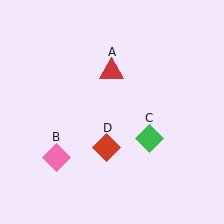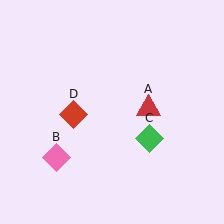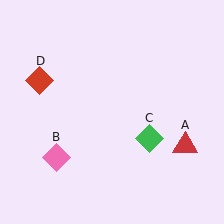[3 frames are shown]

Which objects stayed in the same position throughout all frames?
Pink diamond (object B) and green diamond (object C) remained stationary.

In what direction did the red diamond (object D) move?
The red diamond (object D) moved up and to the left.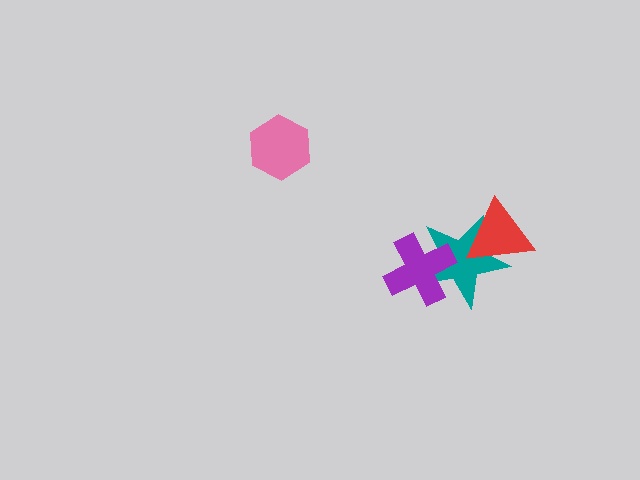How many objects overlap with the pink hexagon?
0 objects overlap with the pink hexagon.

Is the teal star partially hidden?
Yes, it is partially covered by another shape.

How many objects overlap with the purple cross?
1 object overlaps with the purple cross.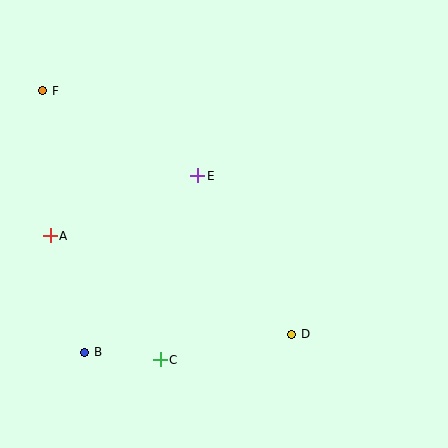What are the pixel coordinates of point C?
Point C is at (160, 360).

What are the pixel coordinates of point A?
Point A is at (50, 236).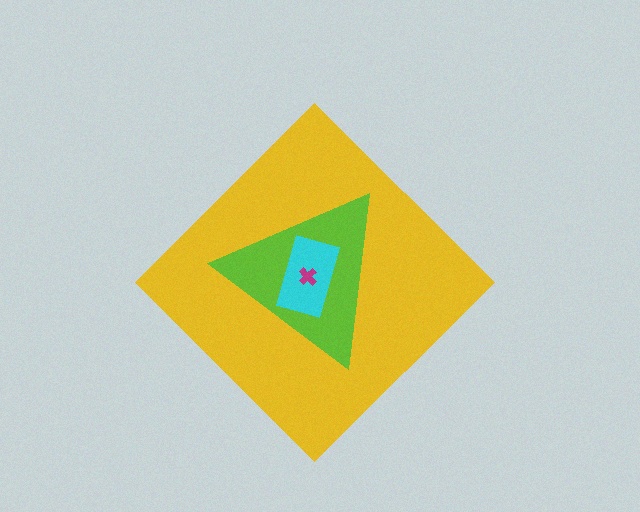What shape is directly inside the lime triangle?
The cyan rectangle.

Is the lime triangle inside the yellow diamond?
Yes.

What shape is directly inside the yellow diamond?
The lime triangle.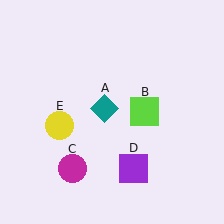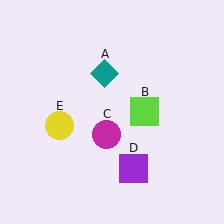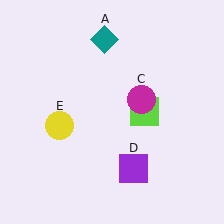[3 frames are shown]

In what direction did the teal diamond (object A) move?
The teal diamond (object A) moved up.